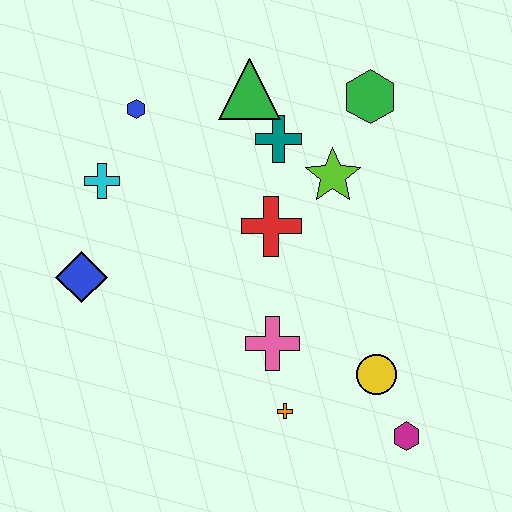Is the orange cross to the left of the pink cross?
No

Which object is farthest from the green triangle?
The magenta hexagon is farthest from the green triangle.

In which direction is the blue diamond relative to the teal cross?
The blue diamond is to the left of the teal cross.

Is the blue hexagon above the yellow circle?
Yes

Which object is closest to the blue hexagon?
The cyan cross is closest to the blue hexagon.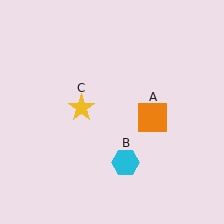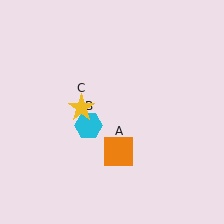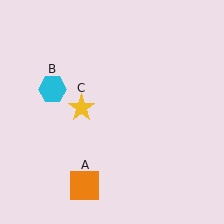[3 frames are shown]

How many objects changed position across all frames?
2 objects changed position: orange square (object A), cyan hexagon (object B).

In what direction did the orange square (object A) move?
The orange square (object A) moved down and to the left.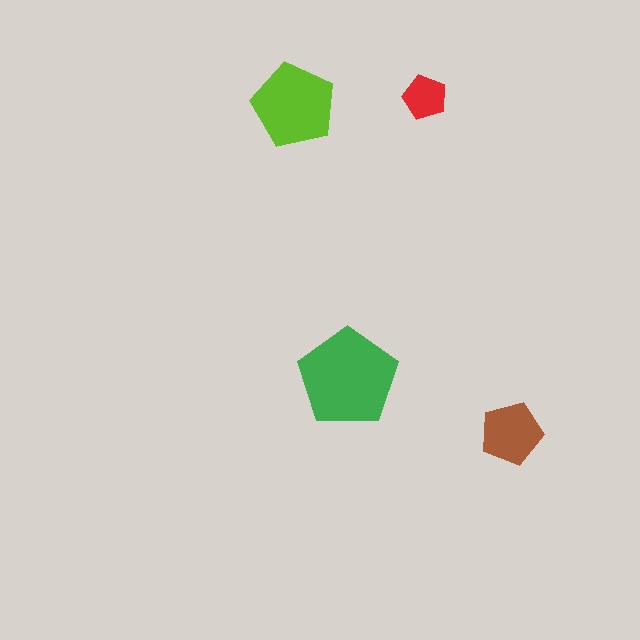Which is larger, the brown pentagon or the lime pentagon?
The lime one.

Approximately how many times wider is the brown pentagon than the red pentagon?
About 1.5 times wider.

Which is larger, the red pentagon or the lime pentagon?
The lime one.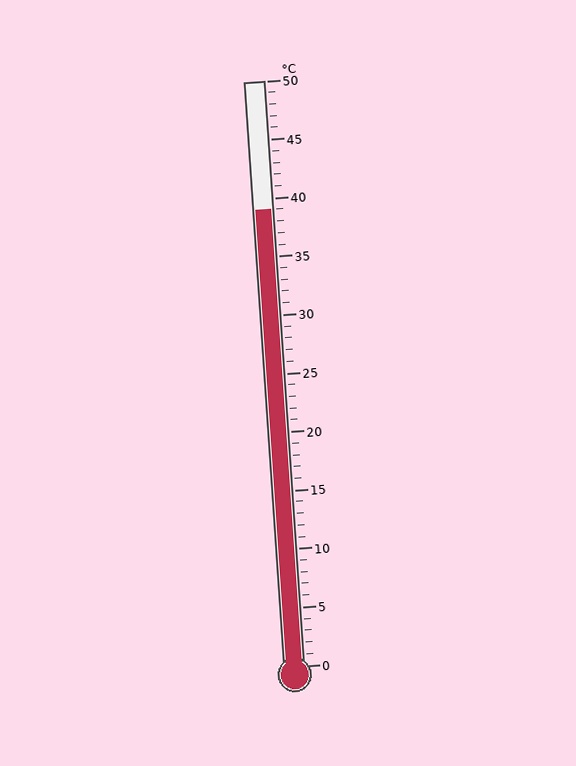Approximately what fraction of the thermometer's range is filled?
The thermometer is filled to approximately 80% of its range.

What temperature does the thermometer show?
The thermometer shows approximately 39°C.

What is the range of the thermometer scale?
The thermometer scale ranges from 0°C to 50°C.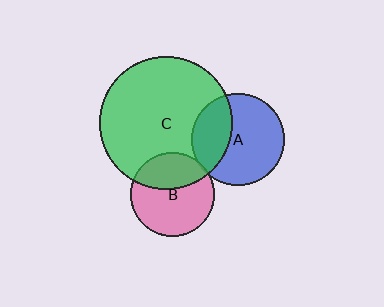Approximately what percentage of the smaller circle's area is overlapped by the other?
Approximately 35%.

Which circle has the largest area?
Circle C (green).